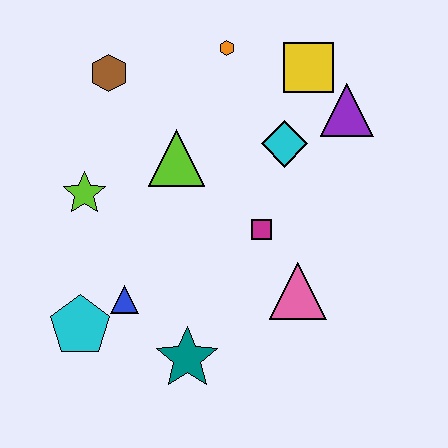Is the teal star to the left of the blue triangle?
No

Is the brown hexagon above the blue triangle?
Yes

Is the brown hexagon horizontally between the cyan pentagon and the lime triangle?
Yes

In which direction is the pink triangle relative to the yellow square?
The pink triangle is below the yellow square.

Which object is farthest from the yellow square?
The cyan pentagon is farthest from the yellow square.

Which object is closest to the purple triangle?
The yellow square is closest to the purple triangle.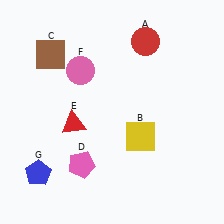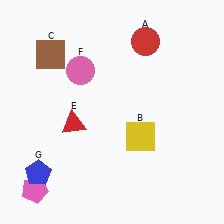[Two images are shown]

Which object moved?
The pink pentagon (D) moved left.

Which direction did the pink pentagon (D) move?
The pink pentagon (D) moved left.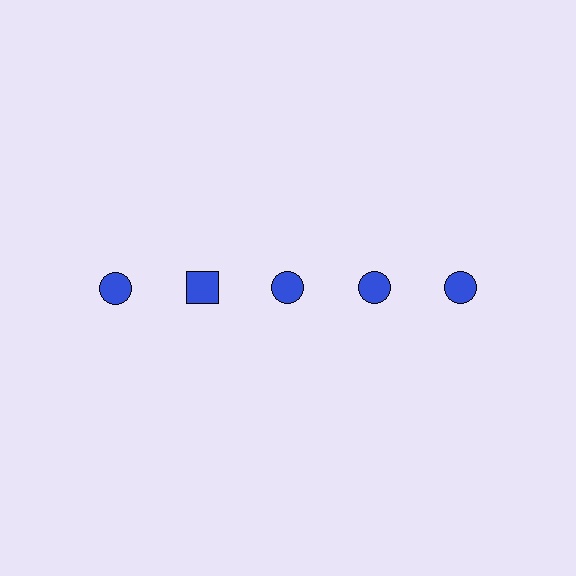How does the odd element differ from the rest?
It has a different shape: square instead of circle.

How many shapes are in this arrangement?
There are 5 shapes arranged in a grid pattern.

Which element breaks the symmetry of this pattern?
The blue square in the top row, second from left column breaks the symmetry. All other shapes are blue circles.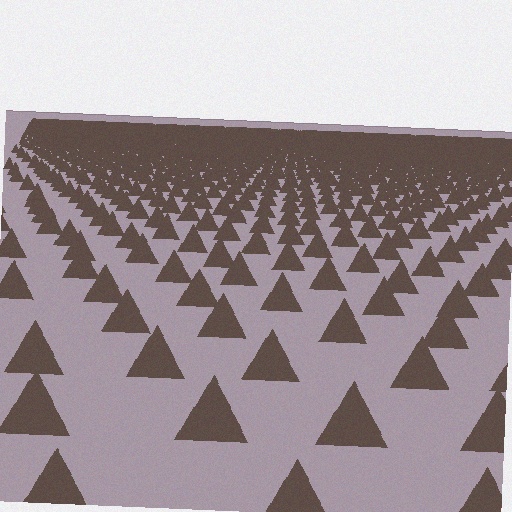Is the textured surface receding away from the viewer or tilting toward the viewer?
The surface is receding away from the viewer. Texture elements get smaller and denser toward the top.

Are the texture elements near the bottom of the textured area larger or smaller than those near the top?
Larger. Near the bottom, elements are closer to the viewer and appear at a bigger on-screen size.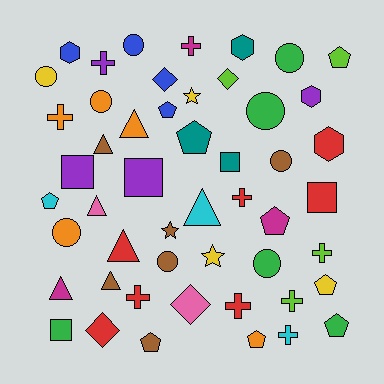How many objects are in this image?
There are 50 objects.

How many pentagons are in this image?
There are 9 pentagons.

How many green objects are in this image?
There are 5 green objects.